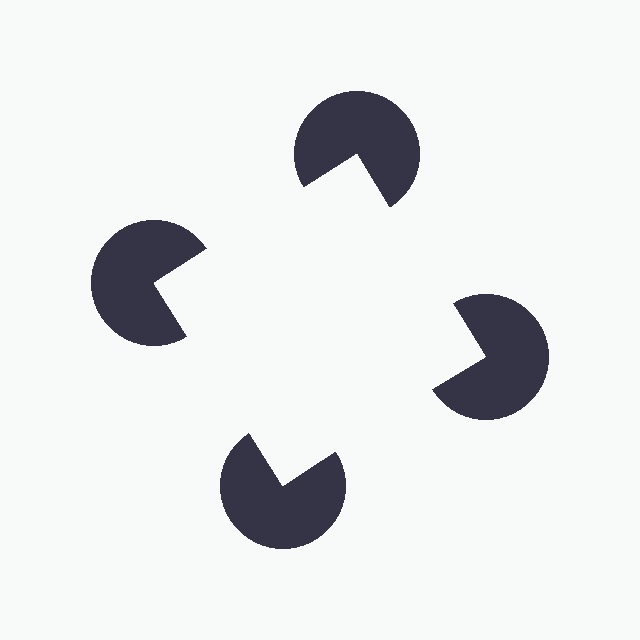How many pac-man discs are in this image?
There are 4 — one at each vertex of the illusory square.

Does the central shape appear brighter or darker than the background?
It typically appears slightly brighter than the background, even though no actual brightness change is drawn.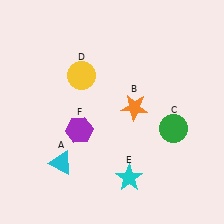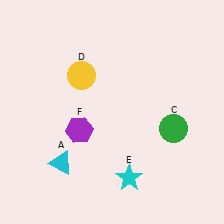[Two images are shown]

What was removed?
The orange star (B) was removed in Image 2.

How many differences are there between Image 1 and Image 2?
There is 1 difference between the two images.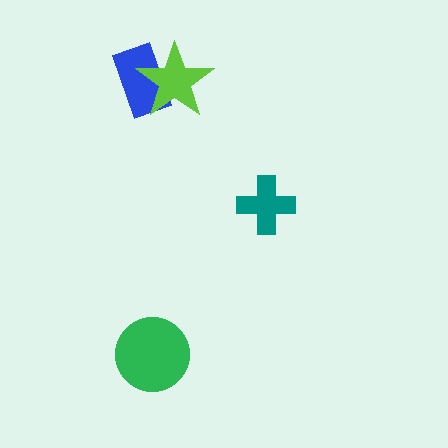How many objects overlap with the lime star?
1 object overlaps with the lime star.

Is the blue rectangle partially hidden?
Yes, it is partially covered by another shape.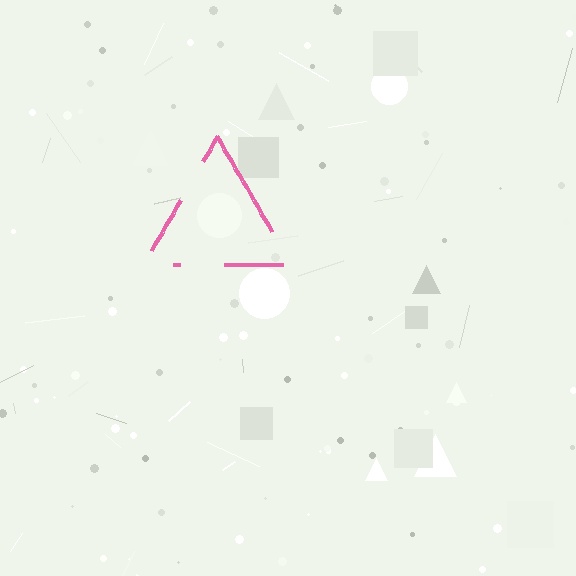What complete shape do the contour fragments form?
The contour fragments form a triangle.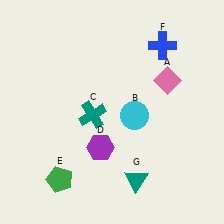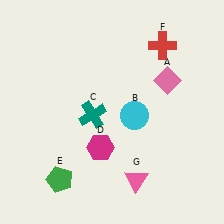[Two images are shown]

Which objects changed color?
D changed from purple to magenta. F changed from blue to red. G changed from teal to pink.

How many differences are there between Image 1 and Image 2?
There are 3 differences between the two images.